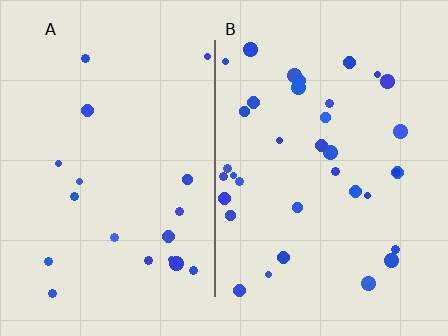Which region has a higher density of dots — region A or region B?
B (the right).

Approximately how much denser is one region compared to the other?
Approximately 1.9× — region B over region A.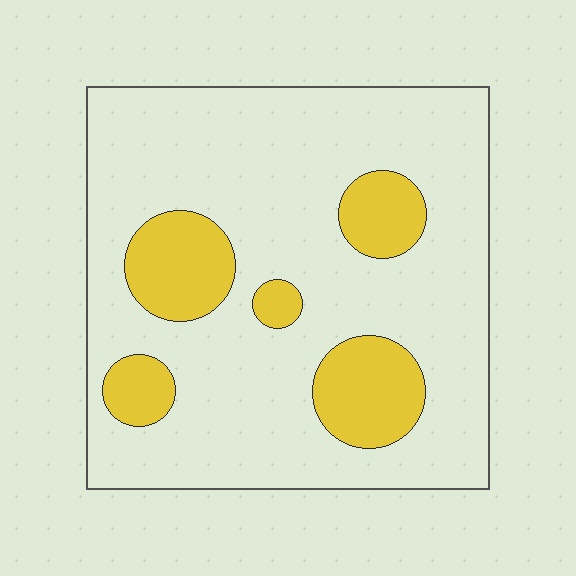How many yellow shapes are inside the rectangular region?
5.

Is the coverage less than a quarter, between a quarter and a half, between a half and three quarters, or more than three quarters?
Less than a quarter.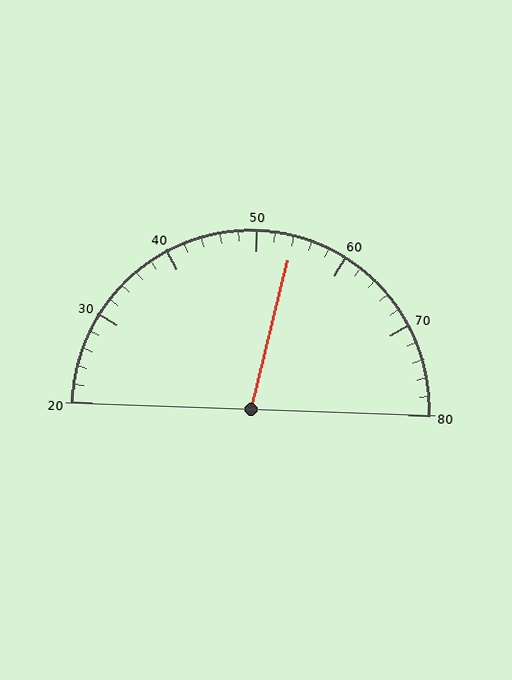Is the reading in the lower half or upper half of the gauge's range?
The reading is in the upper half of the range (20 to 80).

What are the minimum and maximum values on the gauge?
The gauge ranges from 20 to 80.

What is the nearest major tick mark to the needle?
The nearest major tick mark is 50.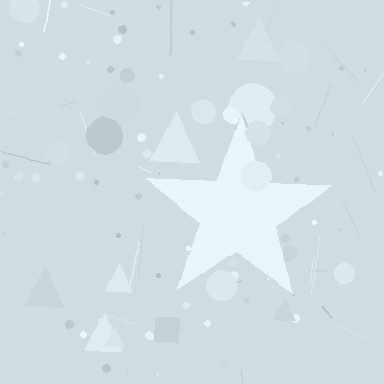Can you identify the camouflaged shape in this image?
The camouflaged shape is a star.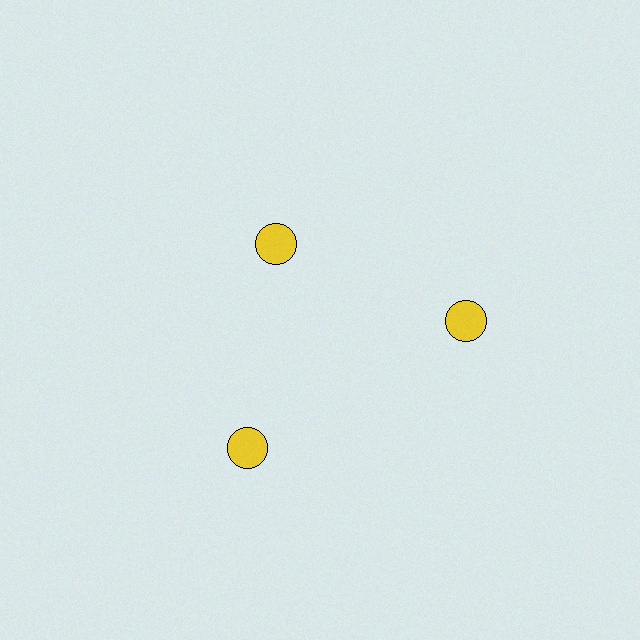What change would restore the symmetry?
The symmetry would be restored by moving it outward, back onto the ring so that all 3 circles sit at equal angles and equal distance from the center.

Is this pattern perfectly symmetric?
No. The 3 yellow circles are arranged in a ring, but one element near the 11 o'clock position is pulled inward toward the center, breaking the 3-fold rotational symmetry.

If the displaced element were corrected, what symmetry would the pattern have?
It would have 3-fold rotational symmetry — the pattern would map onto itself every 120 degrees.